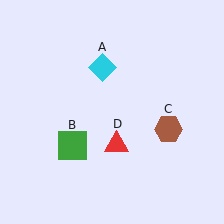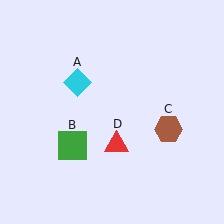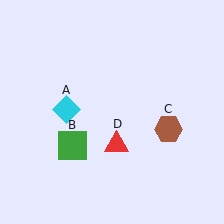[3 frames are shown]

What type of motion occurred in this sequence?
The cyan diamond (object A) rotated counterclockwise around the center of the scene.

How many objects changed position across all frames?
1 object changed position: cyan diamond (object A).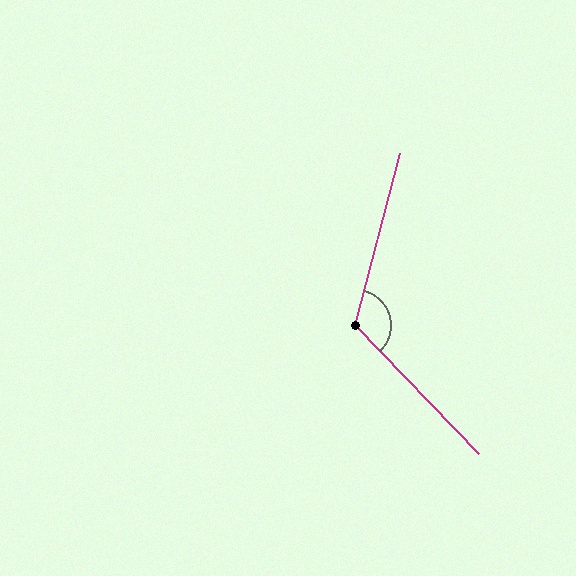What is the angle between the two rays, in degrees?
Approximately 121 degrees.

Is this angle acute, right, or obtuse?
It is obtuse.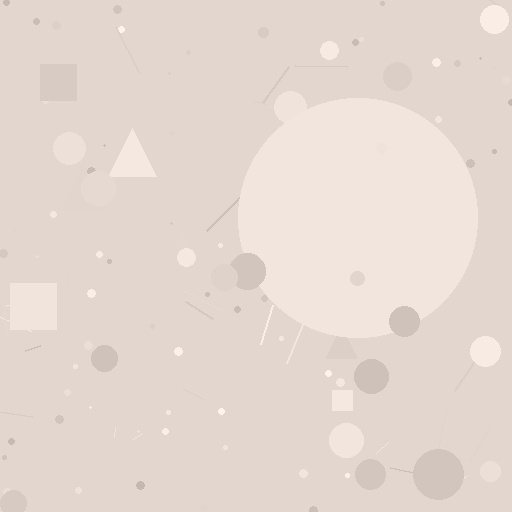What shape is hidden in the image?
A circle is hidden in the image.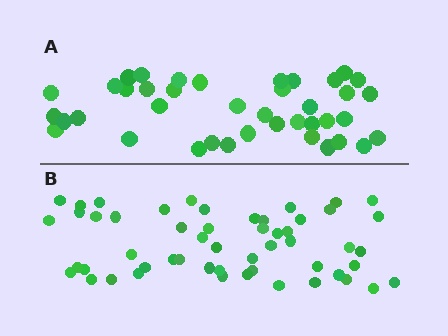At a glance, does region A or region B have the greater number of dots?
Region B (the bottom region) has more dots.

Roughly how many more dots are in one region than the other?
Region B has approximately 15 more dots than region A.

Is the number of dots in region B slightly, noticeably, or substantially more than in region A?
Region B has noticeably more, but not dramatically so. The ratio is roughly 1.3 to 1.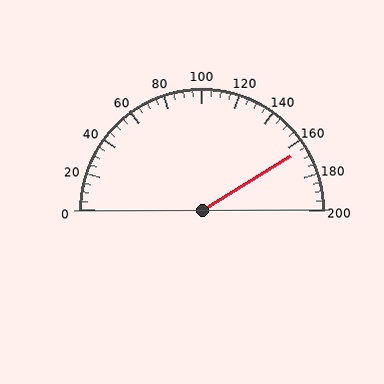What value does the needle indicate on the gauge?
The needle indicates approximately 165.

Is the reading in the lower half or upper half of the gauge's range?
The reading is in the upper half of the range (0 to 200).